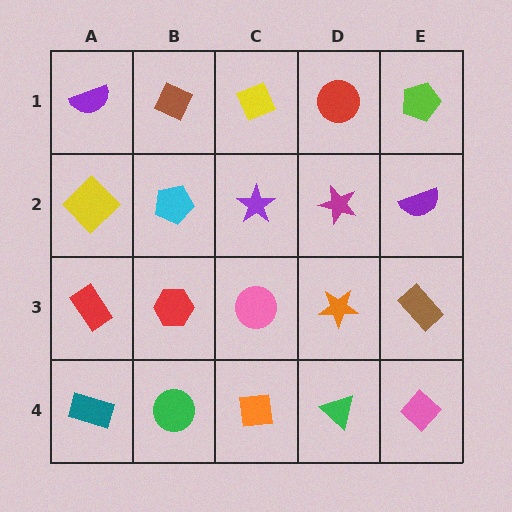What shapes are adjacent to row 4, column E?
A brown rectangle (row 3, column E), a green triangle (row 4, column D).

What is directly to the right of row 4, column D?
A pink diamond.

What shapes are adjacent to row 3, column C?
A purple star (row 2, column C), an orange square (row 4, column C), a red hexagon (row 3, column B), an orange star (row 3, column D).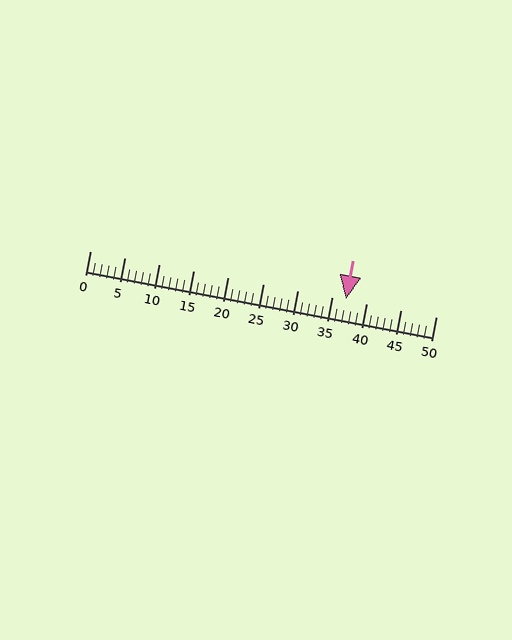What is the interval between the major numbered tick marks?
The major tick marks are spaced 5 units apart.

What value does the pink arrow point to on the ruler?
The pink arrow points to approximately 37.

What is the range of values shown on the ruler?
The ruler shows values from 0 to 50.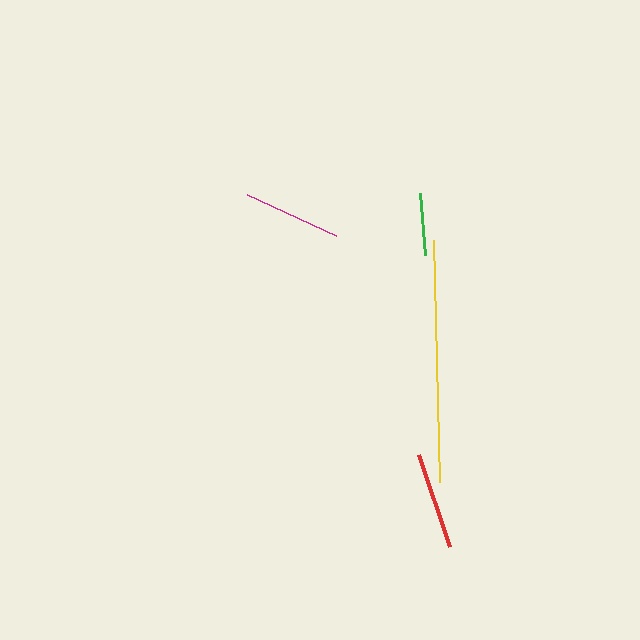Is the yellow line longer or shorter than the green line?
The yellow line is longer than the green line.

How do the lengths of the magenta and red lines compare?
The magenta and red lines are approximately the same length.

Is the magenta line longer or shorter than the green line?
The magenta line is longer than the green line.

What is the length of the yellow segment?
The yellow segment is approximately 242 pixels long.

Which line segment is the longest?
The yellow line is the longest at approximately 242 pixels.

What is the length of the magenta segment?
The magenta segment is approximately 98 pixels long.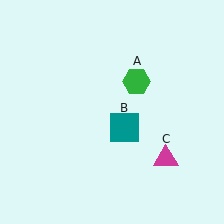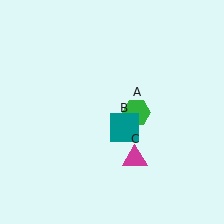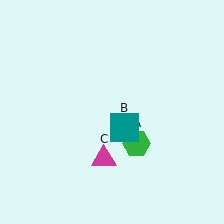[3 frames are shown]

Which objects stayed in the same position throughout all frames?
Teal square (object B) remained stationary.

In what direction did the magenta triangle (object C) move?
The magenta triangle (object C) moved left.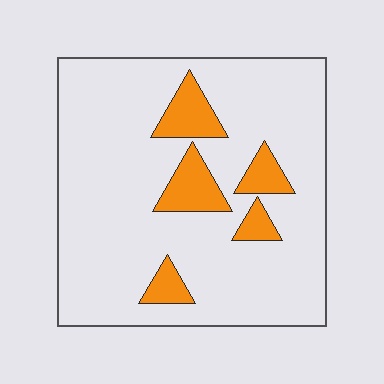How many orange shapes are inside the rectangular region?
5.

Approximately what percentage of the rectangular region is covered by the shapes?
Approximately 15%.